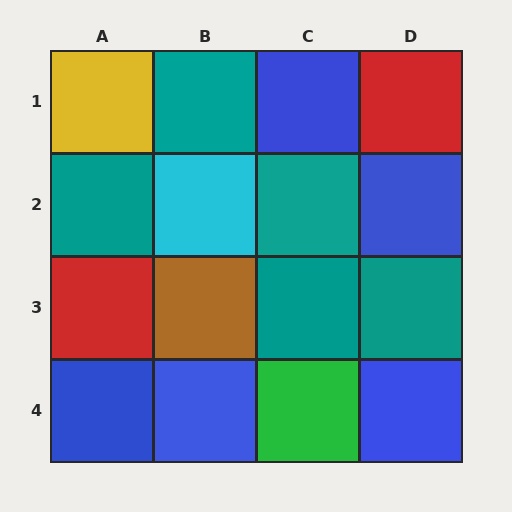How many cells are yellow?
1 cell is yellow.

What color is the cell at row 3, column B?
Brown.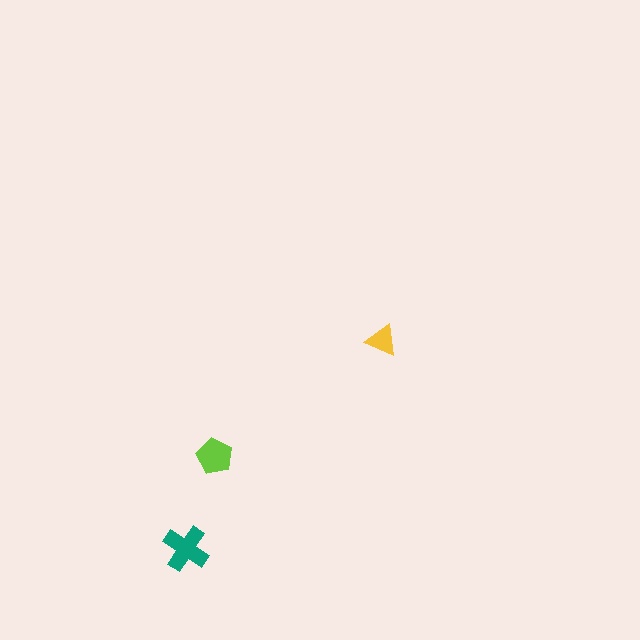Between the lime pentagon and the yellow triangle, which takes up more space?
The lime pentagon.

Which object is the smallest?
The yellow triangle.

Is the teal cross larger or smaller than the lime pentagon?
Larger.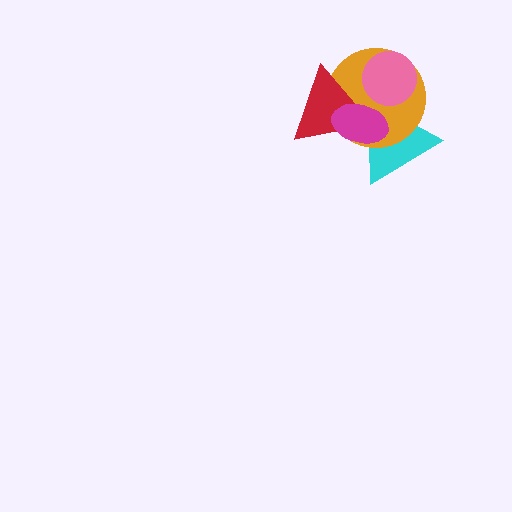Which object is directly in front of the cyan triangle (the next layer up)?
The orange circle is directly in front of the cyan triangle.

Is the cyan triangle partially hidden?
Yes, it is partially covered by another shape.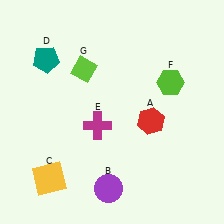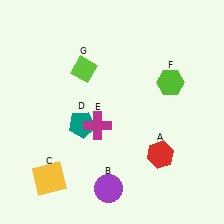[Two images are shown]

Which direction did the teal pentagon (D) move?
The teal pentagon (D) moved down.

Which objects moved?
The objects that moved are: the red hexagon (A), the teal pentagon (D).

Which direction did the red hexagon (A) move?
The red hexagon (A) moved down.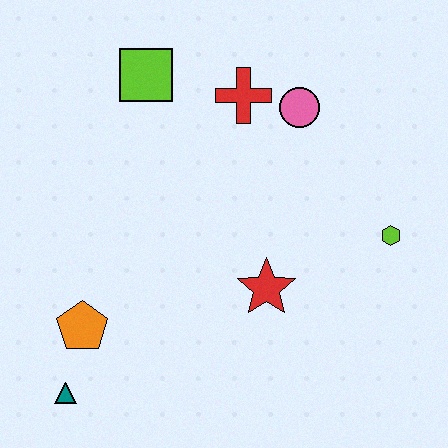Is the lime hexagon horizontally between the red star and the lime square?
No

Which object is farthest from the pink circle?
The teal triangle is farthest from the pink circle.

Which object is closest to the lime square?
The red cross is closest to the lime square.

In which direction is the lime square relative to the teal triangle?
The lime square is above the teal triangle.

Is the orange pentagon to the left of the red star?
Yes